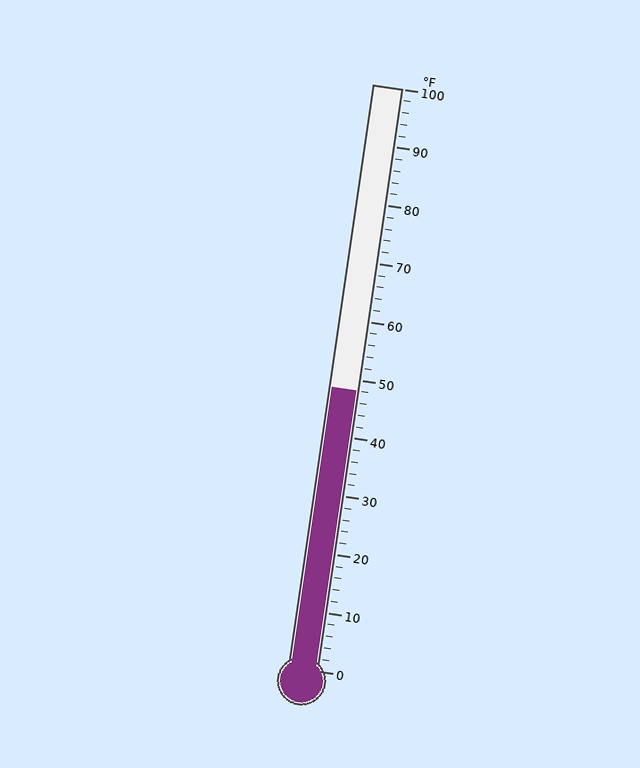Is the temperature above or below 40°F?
The temperature is above 40°F.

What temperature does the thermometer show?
The thermometer shows approximately 48°F.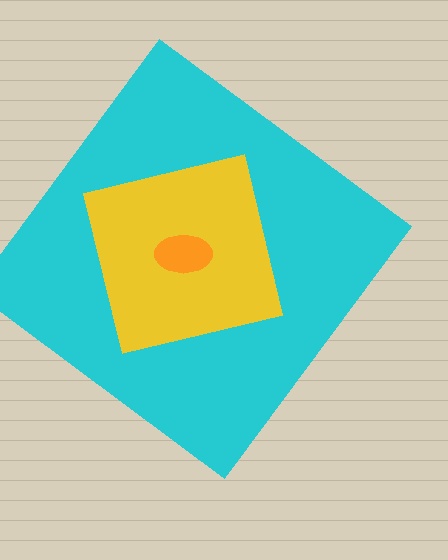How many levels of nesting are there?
3.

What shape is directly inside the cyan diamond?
The yellow square.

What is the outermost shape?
The cyan diamond.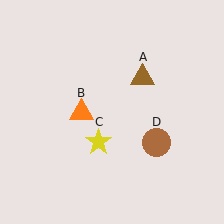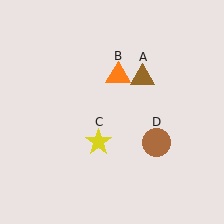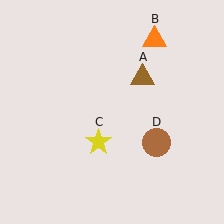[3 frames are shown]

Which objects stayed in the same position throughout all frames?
Brown triangle (object A) and yellow star (object C) and brown circle (object D) remained stationary.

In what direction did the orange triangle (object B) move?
The orange triangle (object B) moved up and to the right.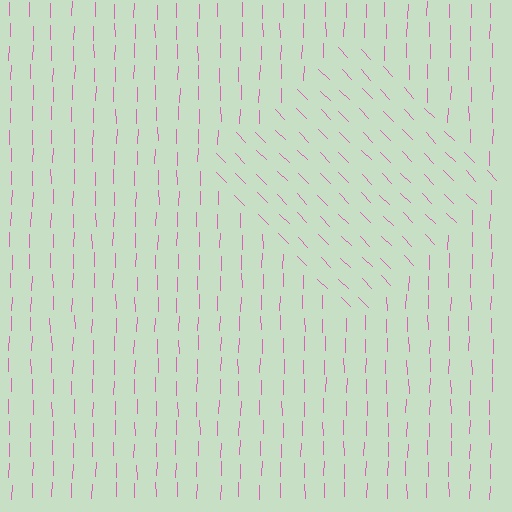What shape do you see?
I see a diamond.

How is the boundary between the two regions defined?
The boundary is defined purely by a change in line orientation (approximately 45 degrees difference). All lines are the same color and thickness.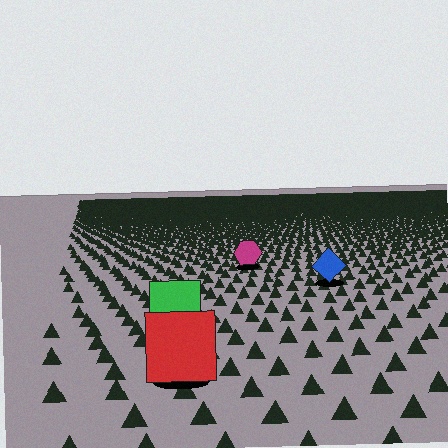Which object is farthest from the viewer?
The magenta hexagon is farthest from the viewer. It appears smaller and the ground texture around it is denser.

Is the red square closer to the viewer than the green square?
Yes. The red square is closer — you can tell from the texture gradient: the ground texture is coarser near it.